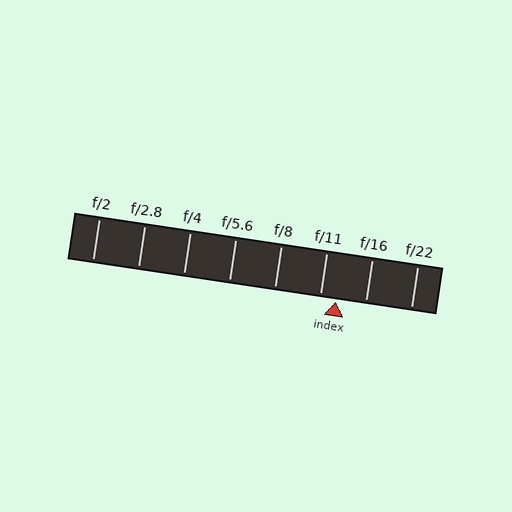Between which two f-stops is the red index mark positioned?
The index mark is between f/11 and f/16.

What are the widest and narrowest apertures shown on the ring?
The widest aperture shown is f/2 and the narrowest is f/22.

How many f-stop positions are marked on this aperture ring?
There are 8 f-stop positions marked.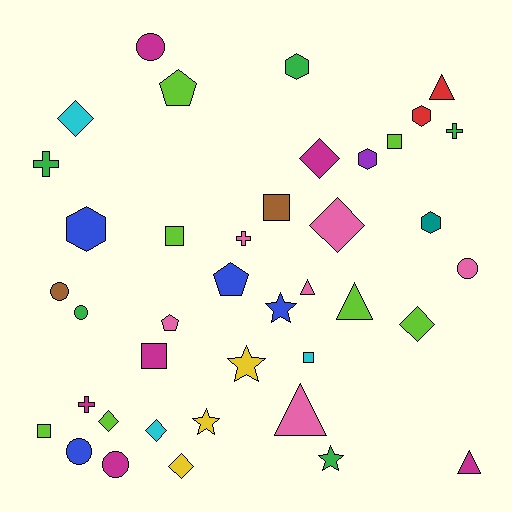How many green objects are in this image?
There are 5 green objects.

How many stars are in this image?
There are 4 stars.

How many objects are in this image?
There are 40 objects.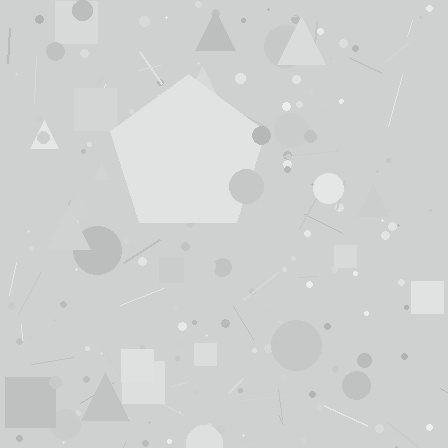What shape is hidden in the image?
A pentagon is hidden in the image.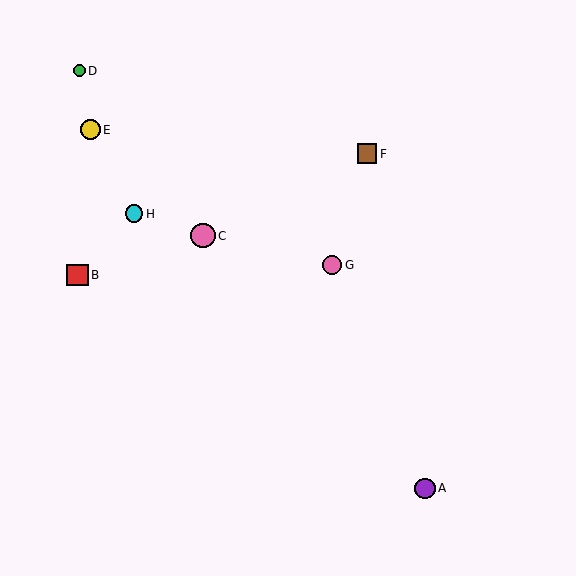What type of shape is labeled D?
Shape D is a green circle.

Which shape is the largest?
The pink circle (labeled C) is the largest.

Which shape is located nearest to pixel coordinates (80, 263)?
The red square (labeled B) at (78, 275) is nearest to that location.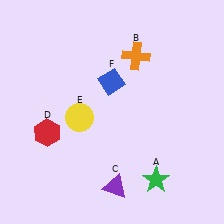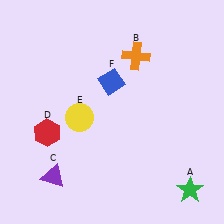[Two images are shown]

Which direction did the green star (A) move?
The green star (A) moved right.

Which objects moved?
The objects that moved are: the green star (A), the purple triangle (C).